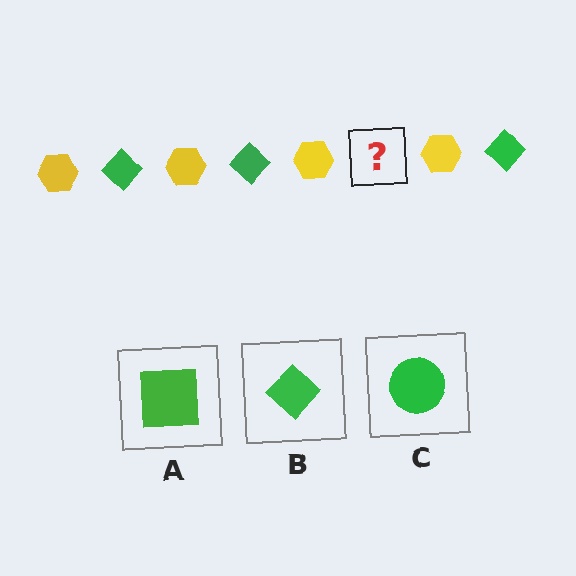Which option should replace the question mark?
Option B.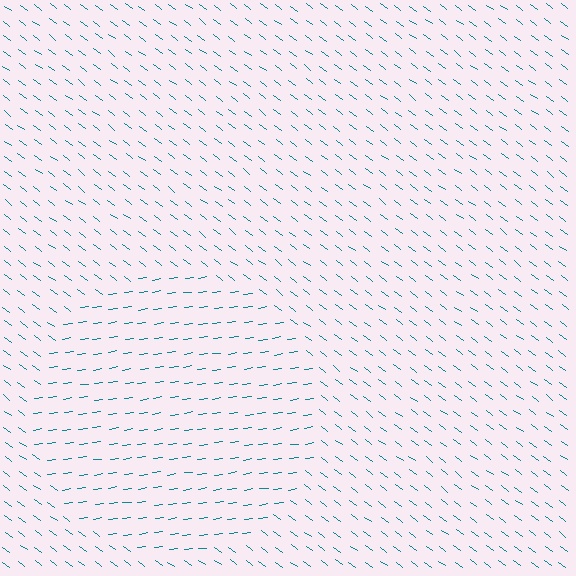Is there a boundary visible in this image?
Yes, there is a texture boundary formed by a change in line orientation.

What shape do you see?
I see a circle.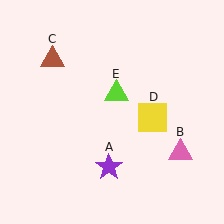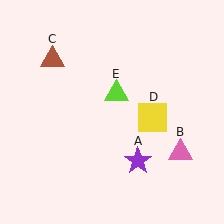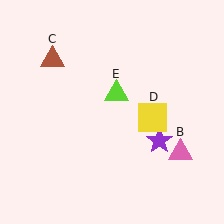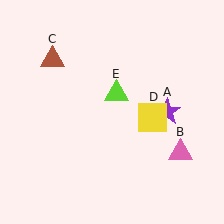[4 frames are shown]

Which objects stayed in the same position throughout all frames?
Pink triangle (object B) and brown triangle (object C) and yellow square (object D) and lime triangle (object E) remained stationary.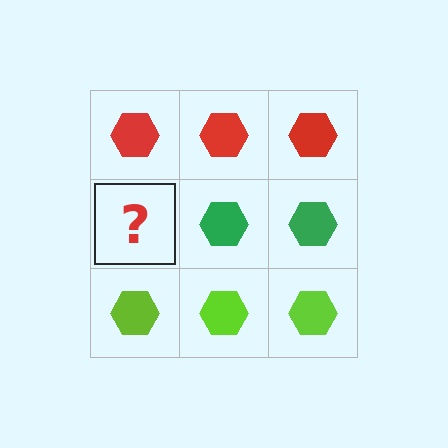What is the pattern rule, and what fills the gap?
The rule is that each row has a consistent color. The gap should be filled with a green hexagon.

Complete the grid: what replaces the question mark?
The question mark should be replaced with a green hexagon.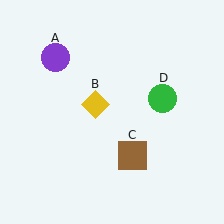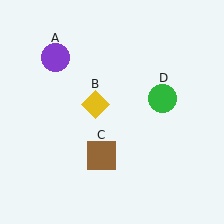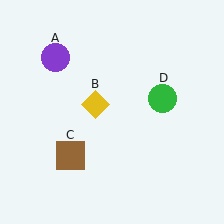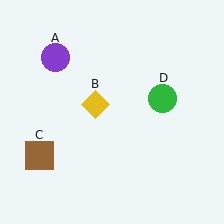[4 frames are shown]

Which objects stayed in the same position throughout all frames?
Purple circle (object A) and yellow diamond (object B) and green circle (object D) remained stationary.